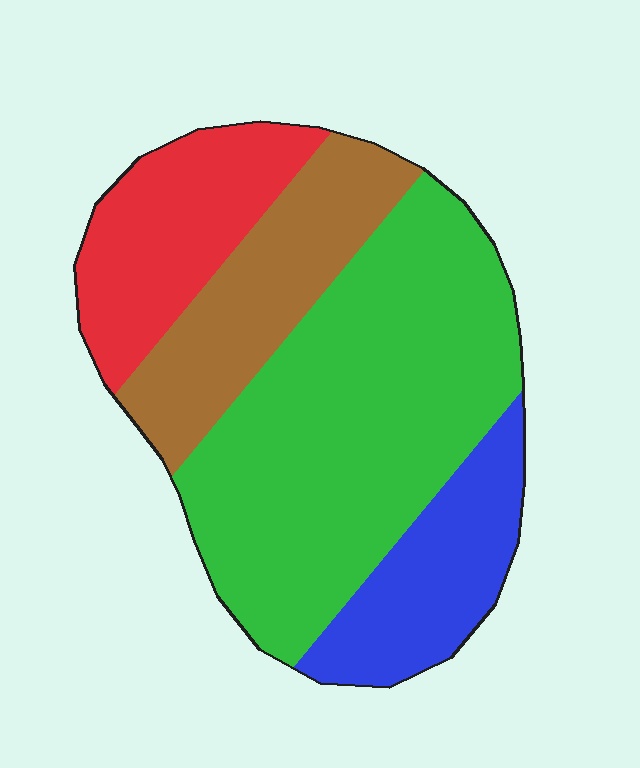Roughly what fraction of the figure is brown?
Brown takes up about one fifth (1/5) of the figure.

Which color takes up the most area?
Green, at roughly 50%.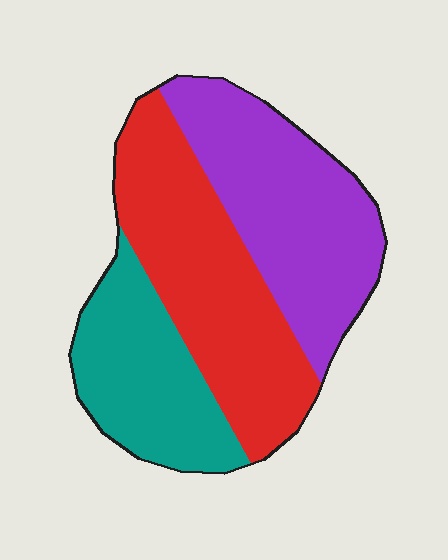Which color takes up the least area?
Teal, at roughly 25%.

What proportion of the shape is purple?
Purple covers 36% of the shape.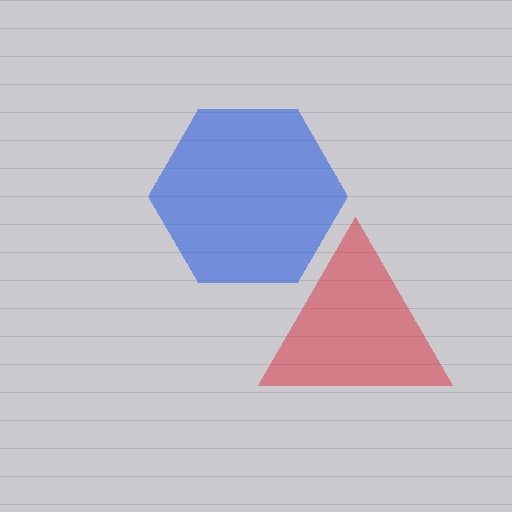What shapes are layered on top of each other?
The layered shapes are: a blue hexagon, a red triangle.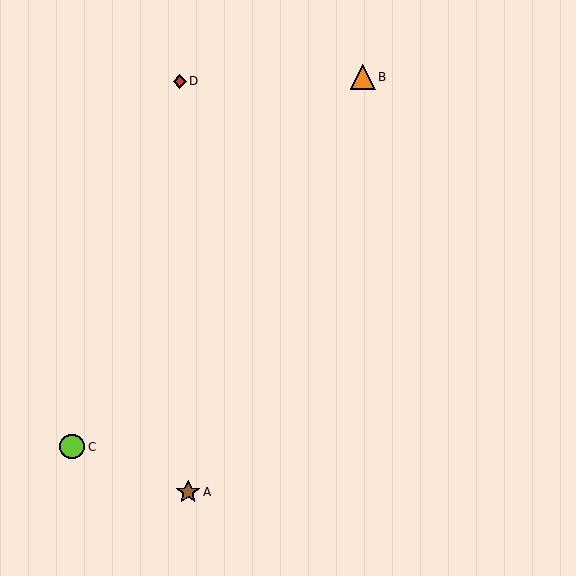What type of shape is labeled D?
Shape D is a red diamond.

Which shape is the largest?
The orange triangle (labeled B) is the largest.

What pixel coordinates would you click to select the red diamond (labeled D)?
Click at (180, 81) to select the red diamond D.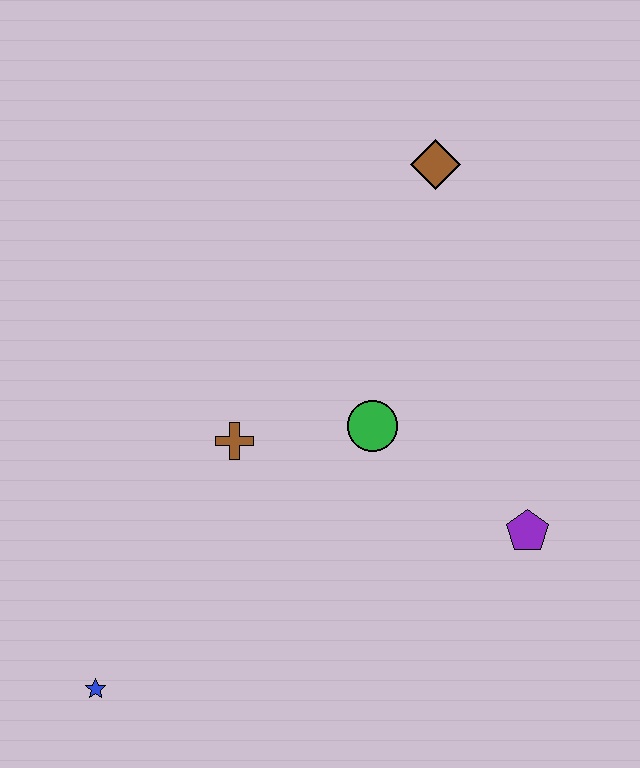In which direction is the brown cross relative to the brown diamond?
The brown cross is below the brown diamond.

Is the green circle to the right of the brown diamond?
No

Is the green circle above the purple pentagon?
Yes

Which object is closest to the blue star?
The brown cross is closest to the blue star.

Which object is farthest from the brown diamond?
The blue star is farthest from the brown diamond.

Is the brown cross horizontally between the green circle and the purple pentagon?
No